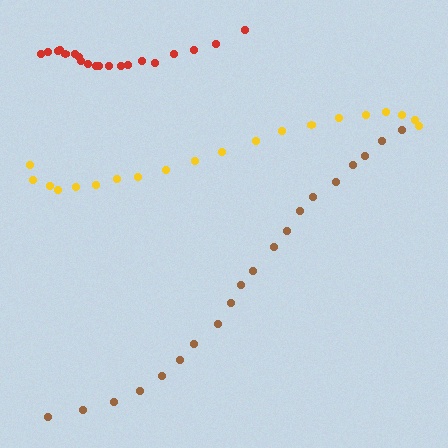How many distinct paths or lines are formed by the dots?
There are 3 distinct paths.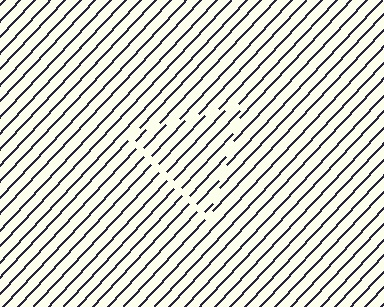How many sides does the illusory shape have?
3 sides — the line-ends trace a triangle.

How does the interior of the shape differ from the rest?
The interior of the shape contains the same grating, shifted by half a period — the contour is defined by the phase discontinuity where line-ends from the inner and outer gratings abut.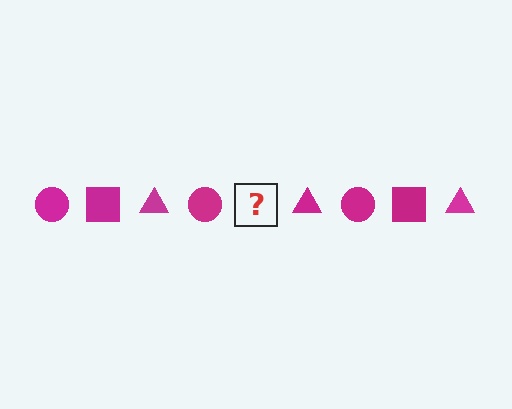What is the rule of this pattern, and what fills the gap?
The rule is that the pattern cycles through circle, square, triangle shapes in magenta. The gap should be filled with a magenta square.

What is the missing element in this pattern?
The missing element is a magenta square.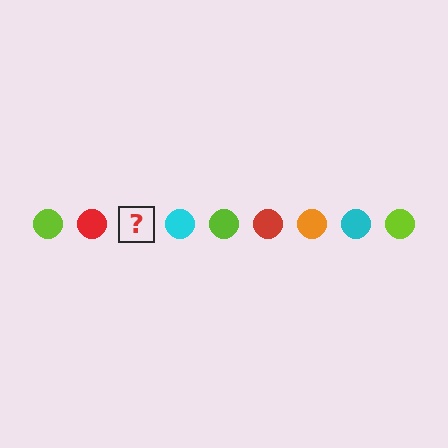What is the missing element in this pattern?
The missing element is an orange circle.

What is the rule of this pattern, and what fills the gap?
The rule is that the pattern cycles through lime, red, orange, cyan circles. The gap should be filled with an orange circle.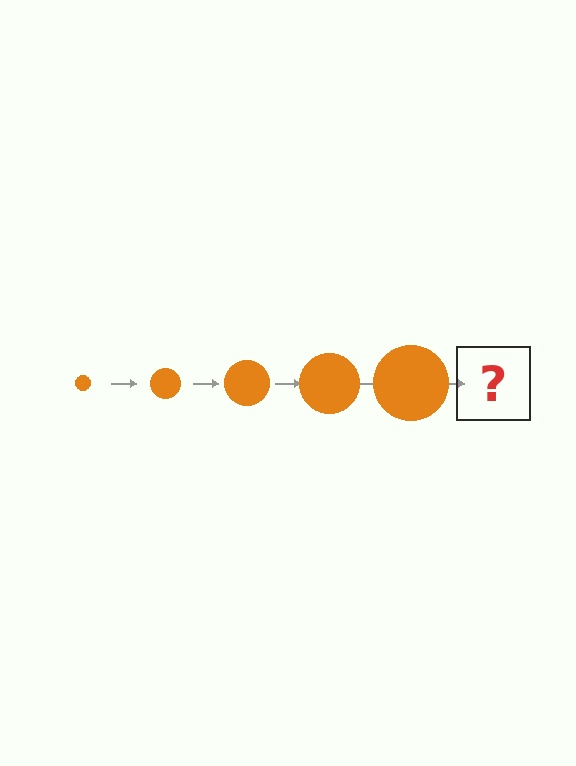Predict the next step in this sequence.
The next step is an orange circle, larger than the previous one.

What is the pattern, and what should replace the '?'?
The pattern is that the circle gets progressively larger each step. The '?' should be an orange circle, larger than the previous one.